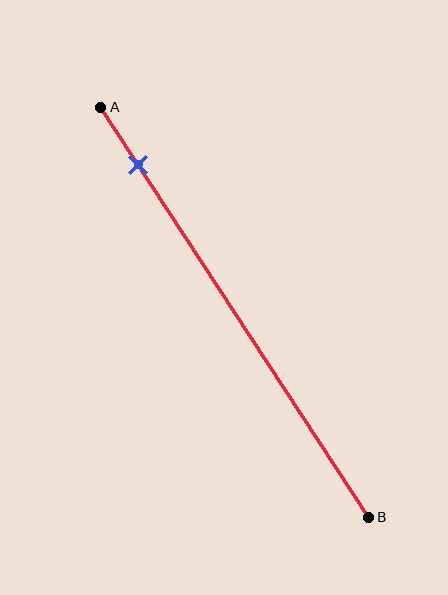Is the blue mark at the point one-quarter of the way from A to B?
No, the mark is at about 15% from A, not at the 25% one-quarter point.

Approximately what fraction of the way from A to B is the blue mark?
The blue mark is approximately 15% of the way from A to B.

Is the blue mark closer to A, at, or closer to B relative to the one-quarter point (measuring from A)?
The blue mark is closer to point A than the one-quarter point of segment AB.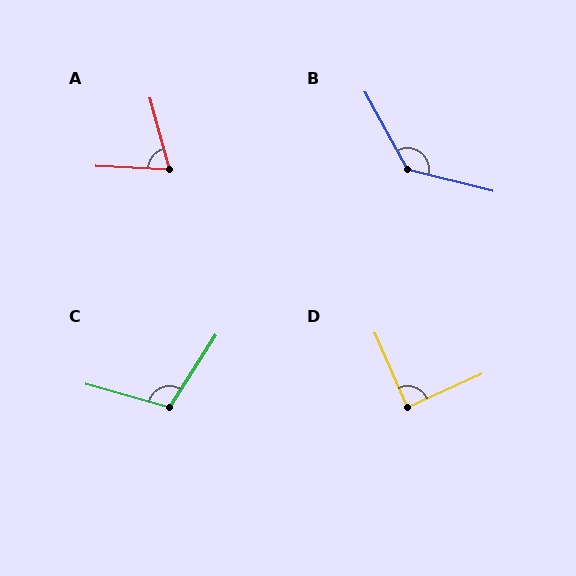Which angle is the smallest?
A, at approximately 71 degrees.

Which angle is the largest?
B, at approximately 133 degrees.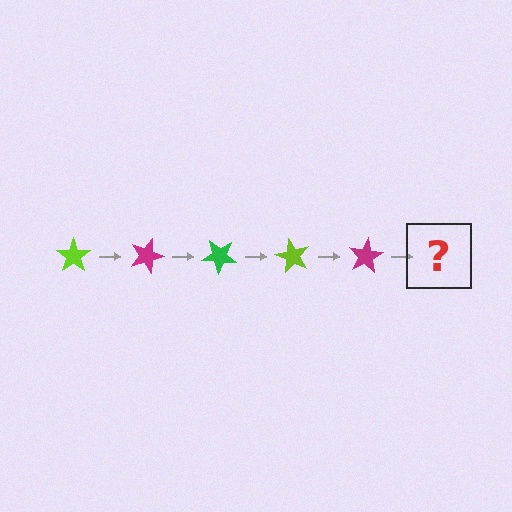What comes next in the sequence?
The next element should be a green star, rotated 100 degrees from the start.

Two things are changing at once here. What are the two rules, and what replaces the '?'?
The two rules are that it rotates 20 degrees each step and the color cycles through lime, magenta, and green. The '?' should be a green star, rotated 100 degrees from the start.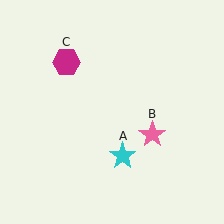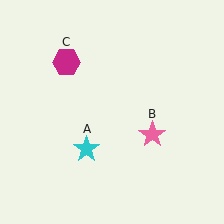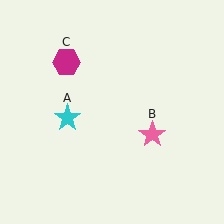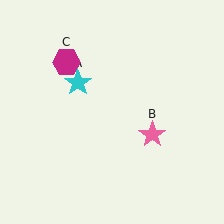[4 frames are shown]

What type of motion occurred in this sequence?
The cyan star (object A) rotated clockwise around the center of the scene.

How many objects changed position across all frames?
1 object changed position: cyan star (object A).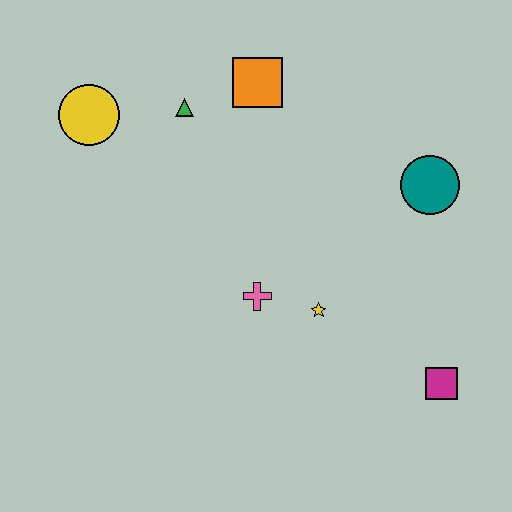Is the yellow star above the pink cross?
No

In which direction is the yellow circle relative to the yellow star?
The yellow circle is to the left of the yellow star.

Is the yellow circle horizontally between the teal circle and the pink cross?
No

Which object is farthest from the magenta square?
The yellow circle is farthest from the magenta square.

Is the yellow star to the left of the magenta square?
Yes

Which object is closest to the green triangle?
The orange square is closest to the green triangle.